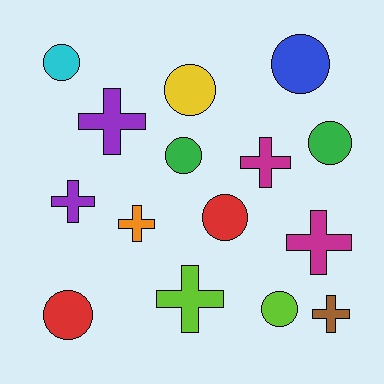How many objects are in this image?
There are 15 objects.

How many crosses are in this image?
There are 7 crosses.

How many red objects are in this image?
There are 2 red objects.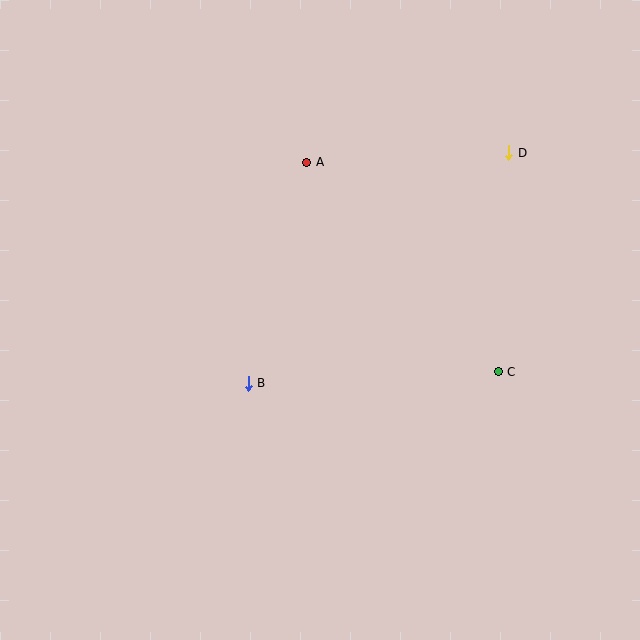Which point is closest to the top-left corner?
Point A is closest to the top-left corner.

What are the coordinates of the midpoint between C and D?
The midpoint between C and D is at (504, 262).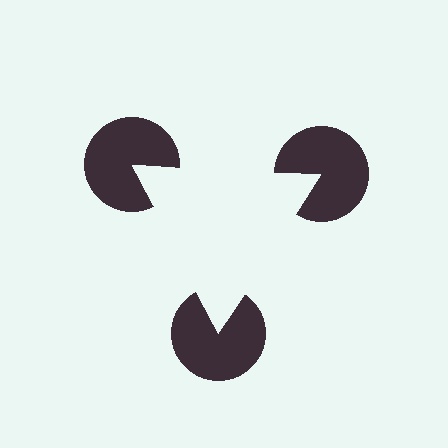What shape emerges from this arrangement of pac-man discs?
An illusory triangle — its edges are inferred from the aligned wedge cuts in the pac-man discs, not physically drawn.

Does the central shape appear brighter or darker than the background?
It typically appears slightly brighter than the background, even though no actual brightness change is drawn.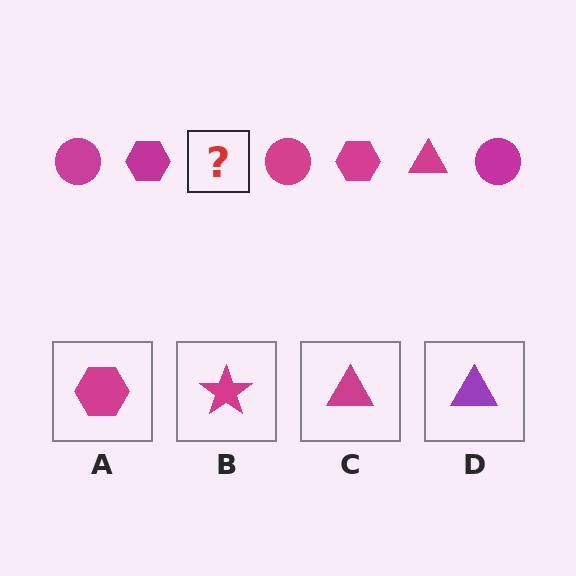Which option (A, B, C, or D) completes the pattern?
C.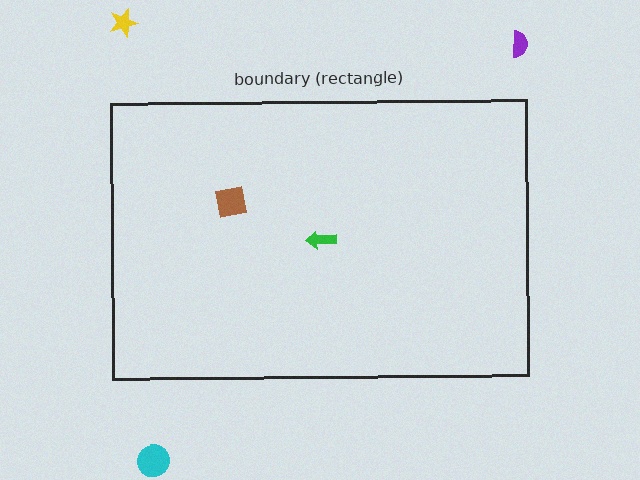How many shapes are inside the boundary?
2 inside, 3 outside.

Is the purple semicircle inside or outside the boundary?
Outside.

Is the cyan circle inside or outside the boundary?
Outside.